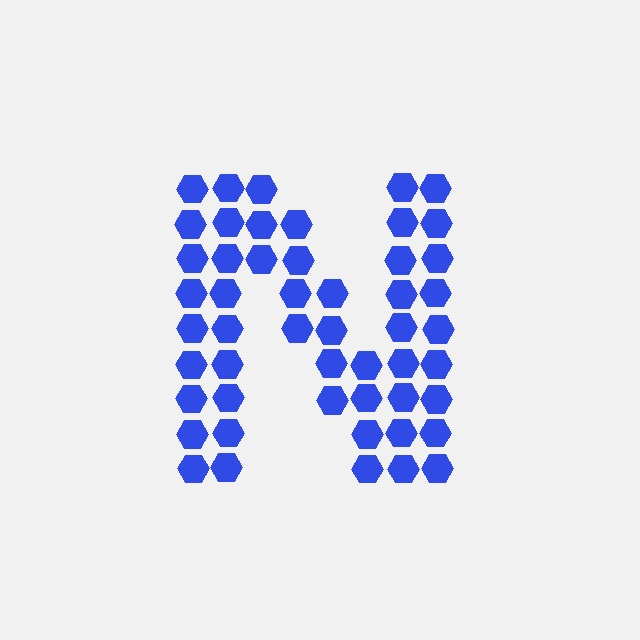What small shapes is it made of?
It is made of small hexagons.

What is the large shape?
The large shape is the letter N.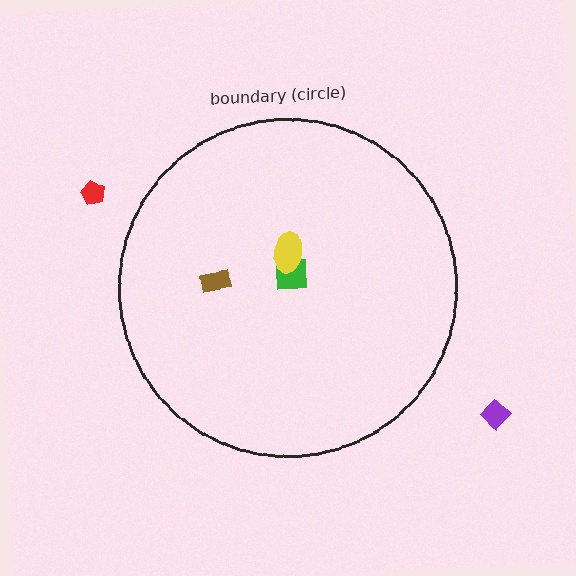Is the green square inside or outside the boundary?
Inside.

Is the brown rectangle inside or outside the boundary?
Inside.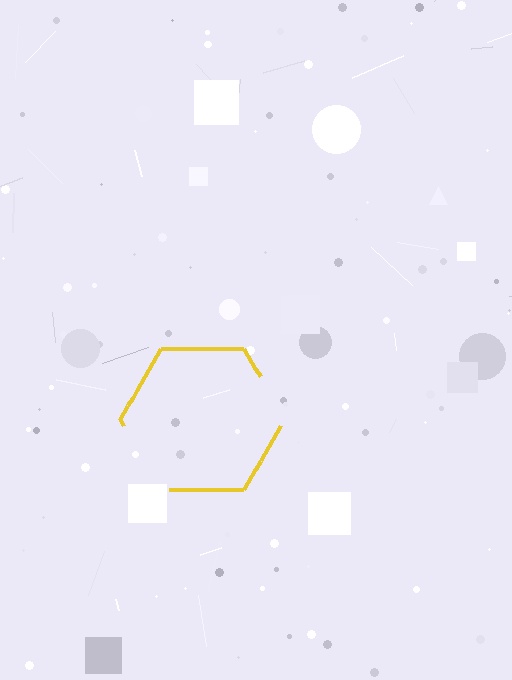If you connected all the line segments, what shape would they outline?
They would outline a hexagon.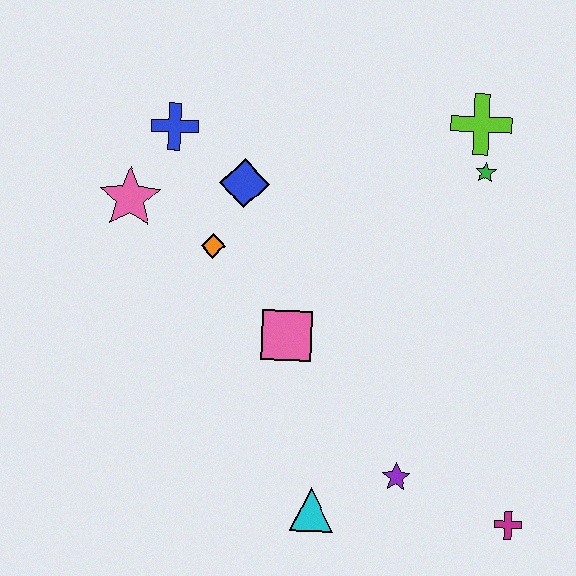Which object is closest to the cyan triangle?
The purple star is closest to the cyan triangle.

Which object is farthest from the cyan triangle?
The lime cross is farthest from the cyan triangle.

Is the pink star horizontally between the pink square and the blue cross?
No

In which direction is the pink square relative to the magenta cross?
The pink square is to the left of the magenta cross.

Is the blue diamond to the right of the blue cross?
Yes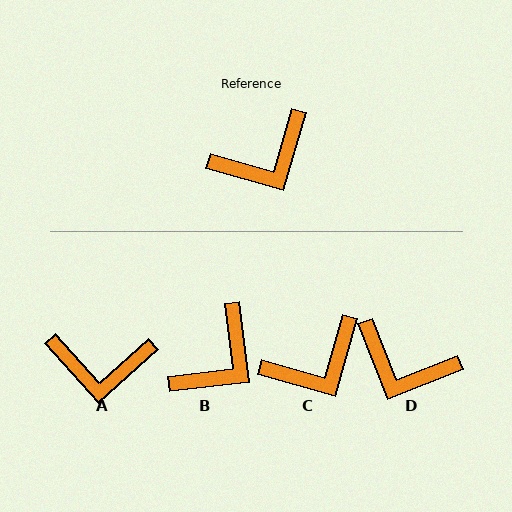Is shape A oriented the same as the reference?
No, it is off by about 32 degrees.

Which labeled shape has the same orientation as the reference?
C.